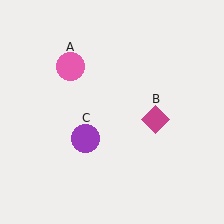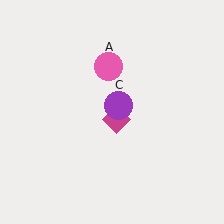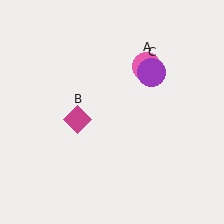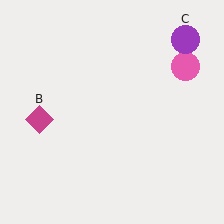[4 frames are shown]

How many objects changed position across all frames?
3 objects changed position: pink circle (object A), magenta diamond (object B), purple circle (object C).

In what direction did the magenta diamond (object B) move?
The magenta diamond (object B) moved left.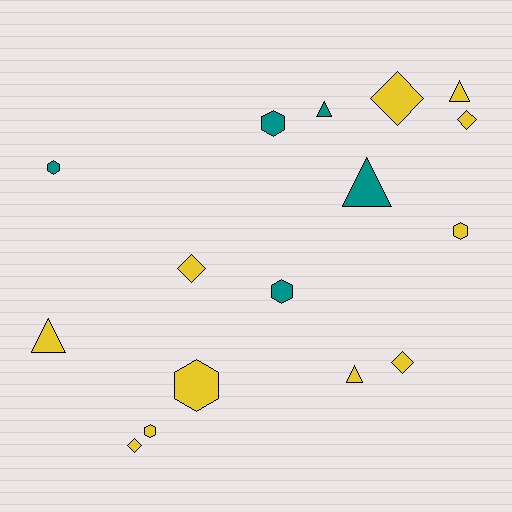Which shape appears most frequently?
Hexagon, with 6 objects.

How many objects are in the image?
There are 16 objects.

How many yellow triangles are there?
There are 3 yellow triangles.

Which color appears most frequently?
Yellow, with 11 objects.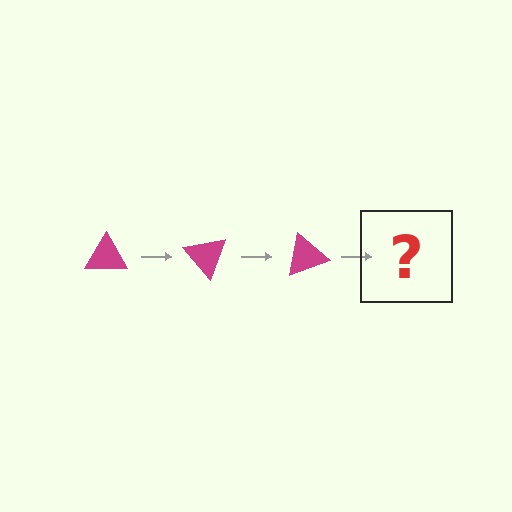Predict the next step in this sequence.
The next step is a magenta triangle rotated 150 degrees.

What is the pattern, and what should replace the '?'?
The pattern is that the triangle rotates 50 degrees each step. The '?' should be a magenta triangle rotated 150 degrees.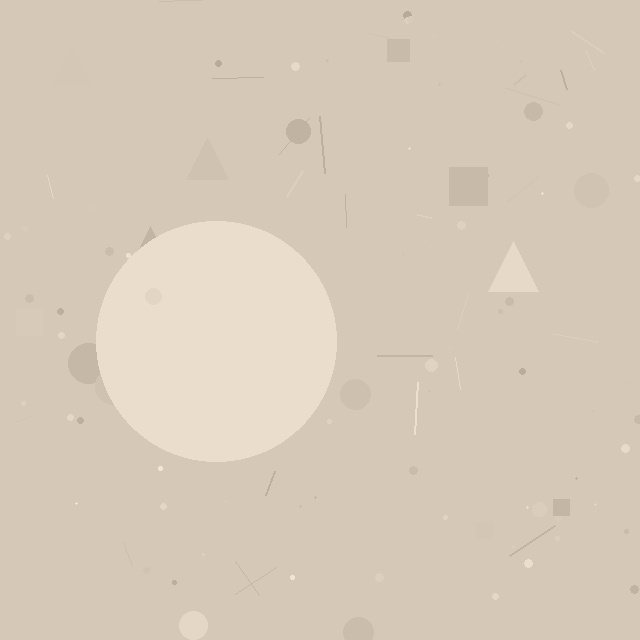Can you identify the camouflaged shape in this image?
The camouflaged shape is a circle.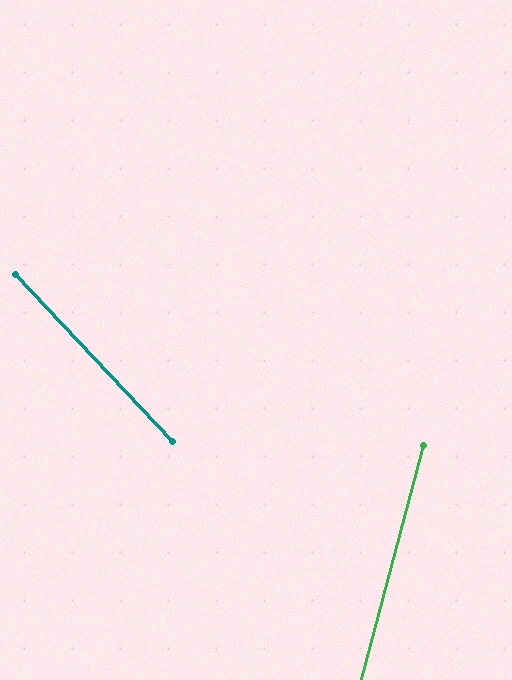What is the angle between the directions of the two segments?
Approximately 58 degrees.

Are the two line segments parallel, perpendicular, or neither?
Neither parallel nor perpendicular — they differ by about 58°.